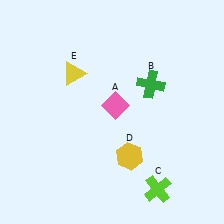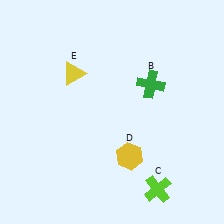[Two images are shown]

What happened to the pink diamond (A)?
The pink diamond (A) was removed in Image 2. It was in the top-right area of Image 1.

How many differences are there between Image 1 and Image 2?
There is 1 difference between the two images.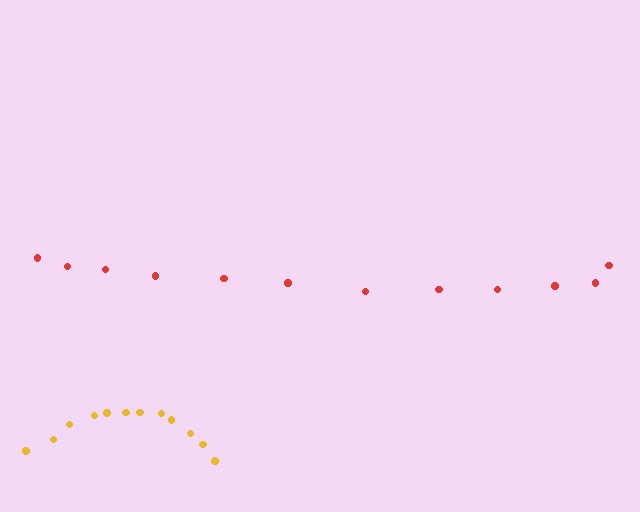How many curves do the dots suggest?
There are 2 distinct paths.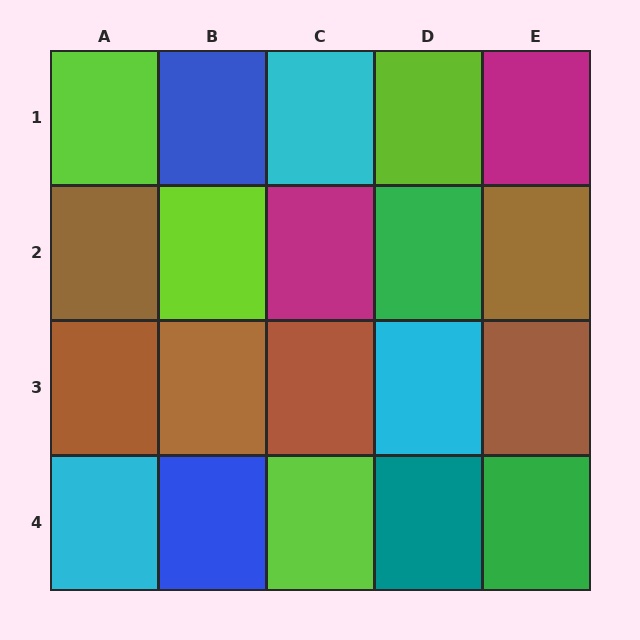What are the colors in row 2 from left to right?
Brown, lime, magenta, green, brown.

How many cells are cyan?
3 cells are cyan.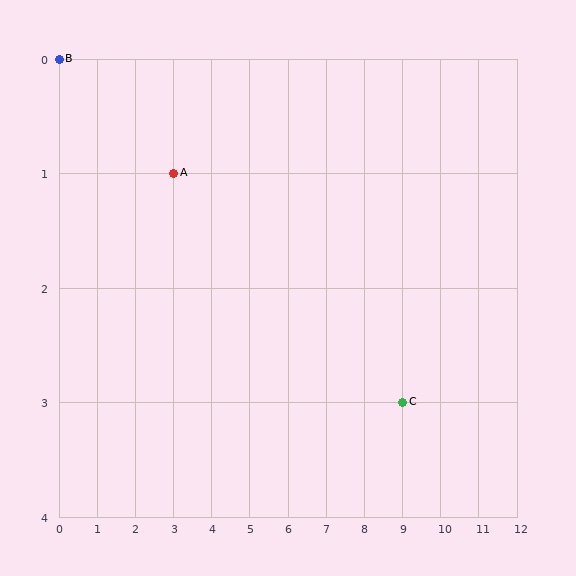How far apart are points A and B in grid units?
Points A and B are 3 columns and 1 row apart (about 3.2 grid units diagonally).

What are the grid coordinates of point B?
Point B is at grid coordinates (0, 0).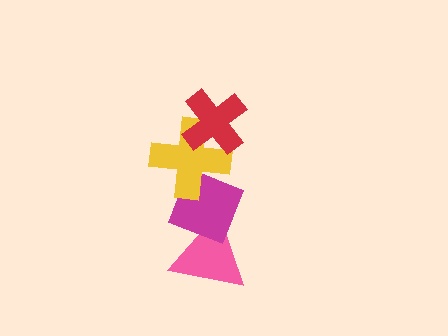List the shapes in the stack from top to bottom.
From top to bottom: the red cross, the yellow cross, the magenta diamond, the pink triangle.